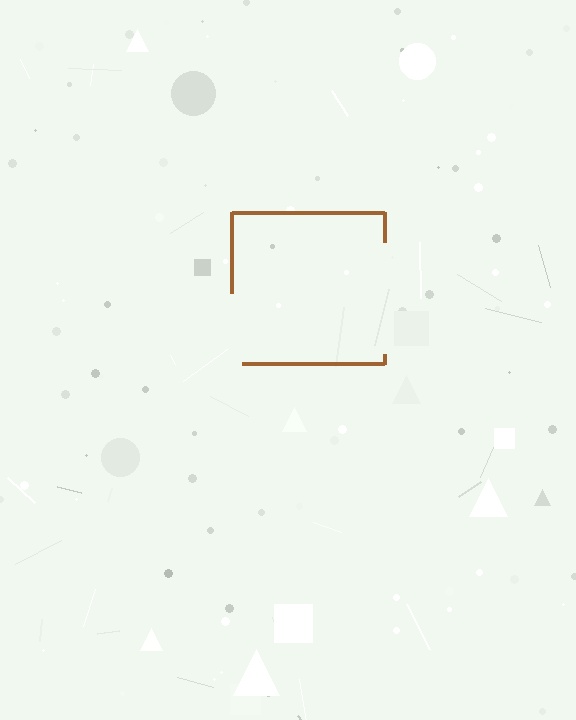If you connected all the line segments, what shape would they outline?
They would outline a square.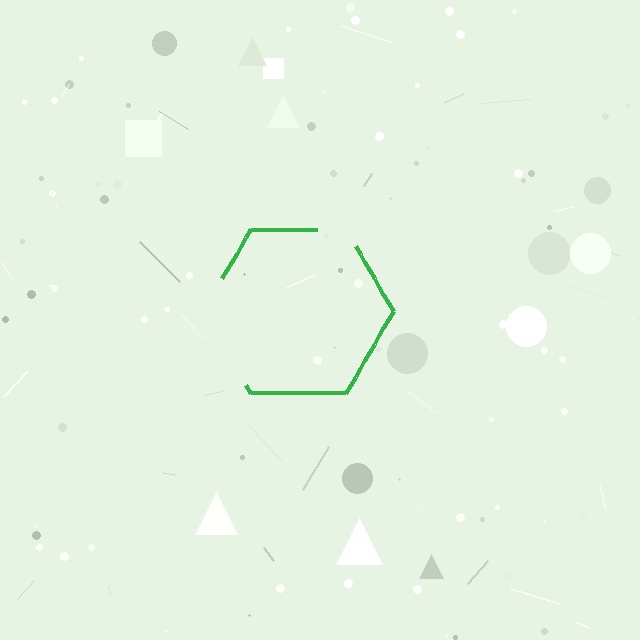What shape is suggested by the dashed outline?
The dashed outline suggests a hexagon.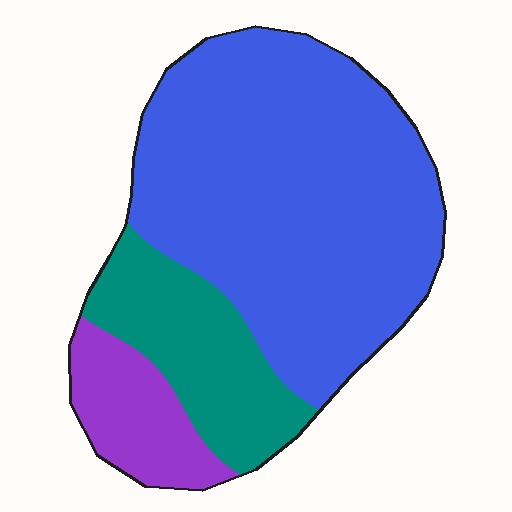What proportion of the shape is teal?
Teal takes up about one fifth (1/5) of the shape.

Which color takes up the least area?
Purple, at roughly 15%.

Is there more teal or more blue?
Blue.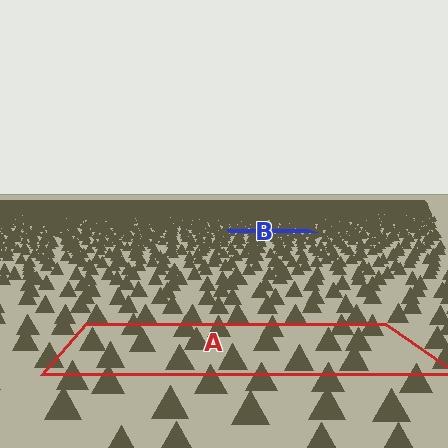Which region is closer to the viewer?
Region A is closer. The texture elements there are larger and more spread out.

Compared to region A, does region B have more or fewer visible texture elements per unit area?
Region B has more texture elements per unit area — they are packed more densely because it is farther away.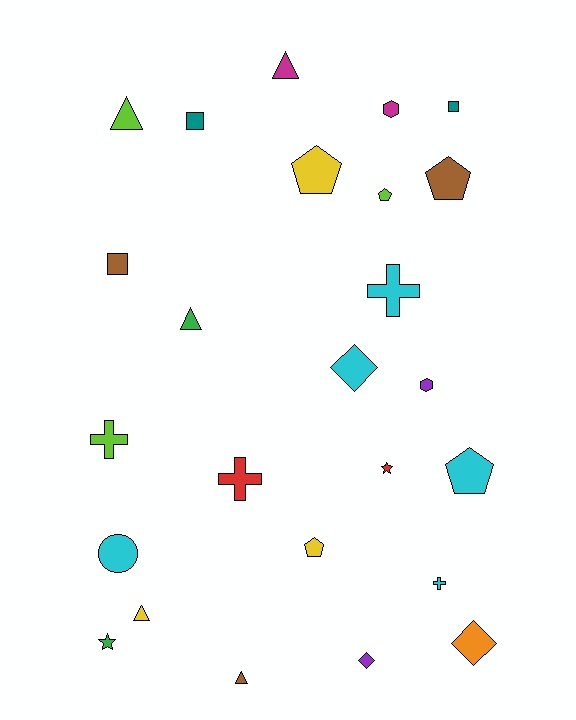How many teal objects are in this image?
There are 2 teal objects.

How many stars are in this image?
There are 2 stars.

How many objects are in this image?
There are 25 objects.